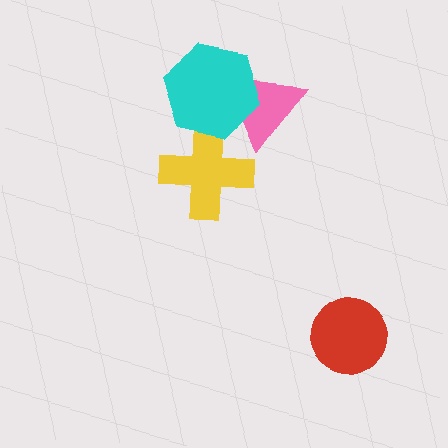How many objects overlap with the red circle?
0 objects overlap with the red circle.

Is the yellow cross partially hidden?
Yes, it is partially covered by another shape.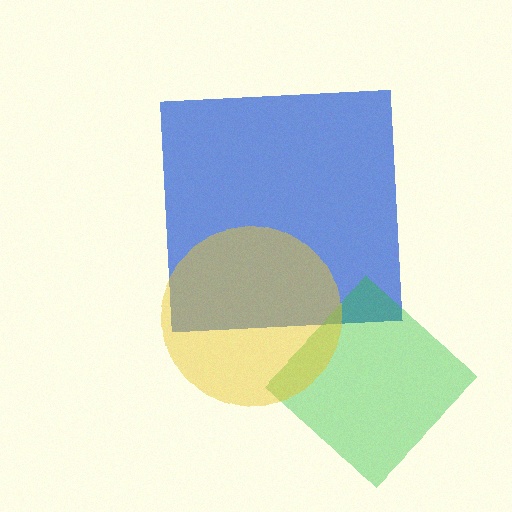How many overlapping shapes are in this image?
There are 3 overlapping shapes in the image.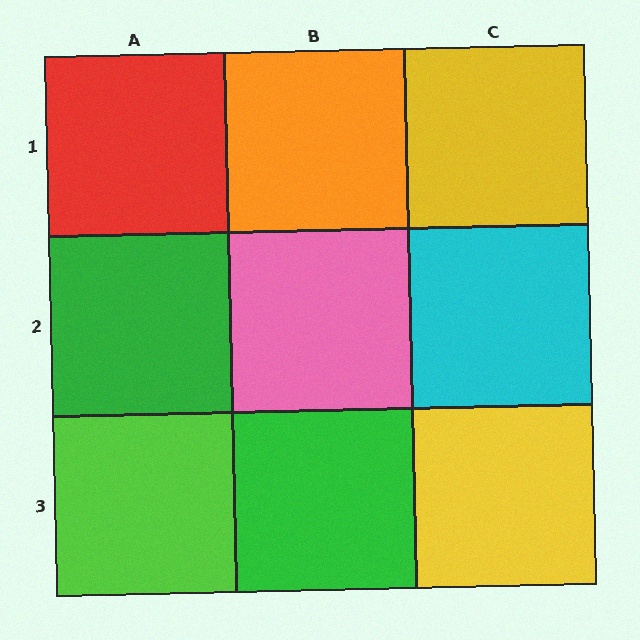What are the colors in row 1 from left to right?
Red, orange, yellow.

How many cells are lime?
1 cell is lime.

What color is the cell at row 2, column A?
Green.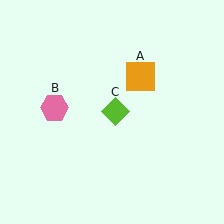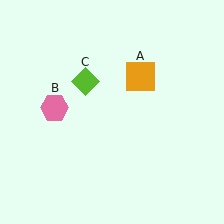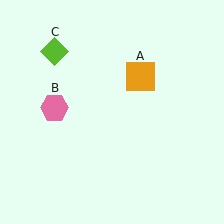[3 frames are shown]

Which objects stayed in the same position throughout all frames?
Orange square (object A) and pink hexagon (object B) remained stationary.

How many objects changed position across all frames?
1 object changed position: lime diamond (object C).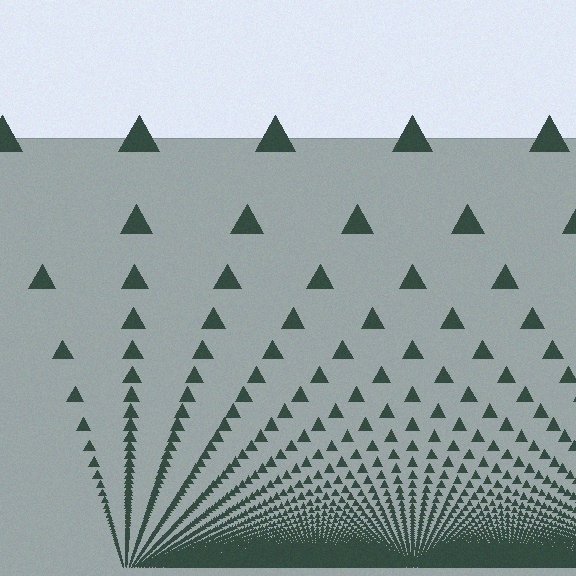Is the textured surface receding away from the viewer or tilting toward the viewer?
The surface appears to tilt toward the viewer. Texture elements get larger and sparser toward the top.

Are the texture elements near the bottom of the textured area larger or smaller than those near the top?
Smaller. The gradient is inverted — elements near the bottom are smaller and denser.